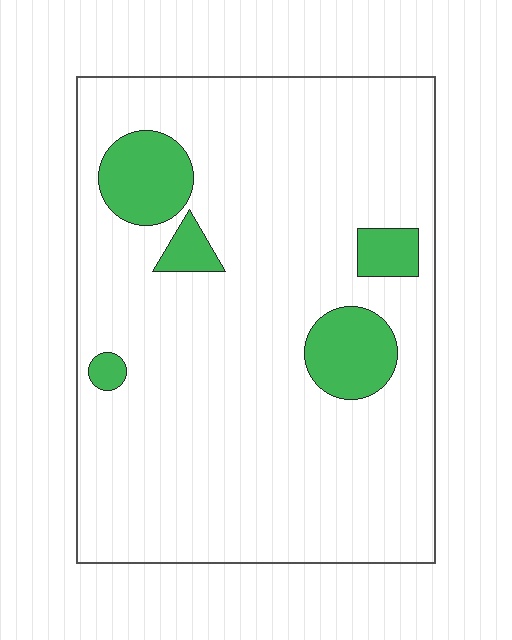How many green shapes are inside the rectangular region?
5.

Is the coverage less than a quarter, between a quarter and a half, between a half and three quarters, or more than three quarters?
Less than a quarter.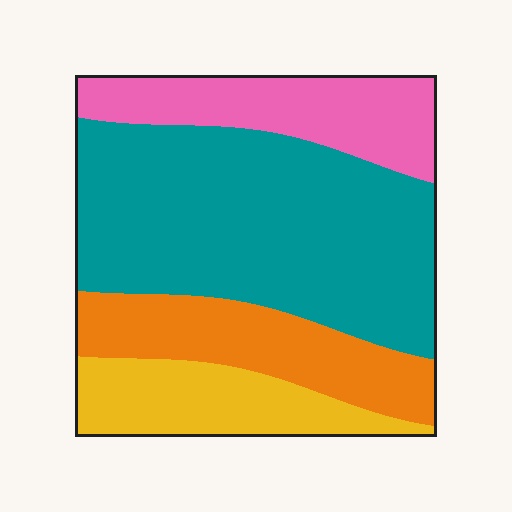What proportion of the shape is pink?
Pink takes up about one sixth (1/6) of the shape.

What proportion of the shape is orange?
Orange takes up about one fifth (1/5) of the shape.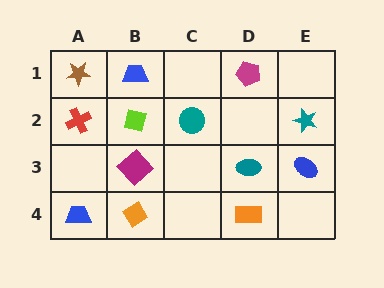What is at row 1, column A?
A brown star.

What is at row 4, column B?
An orange diamond.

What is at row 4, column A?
A blue trapezoid.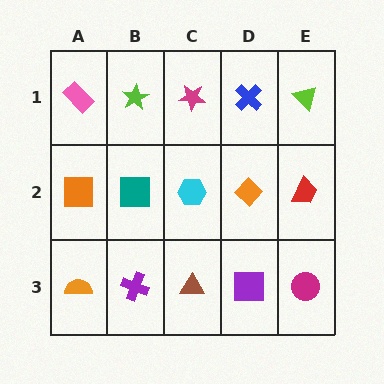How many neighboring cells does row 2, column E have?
3.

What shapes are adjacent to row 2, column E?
A lime triangle (row 1, column E), a magenta circle (row 3, column E), an orange diamond (row 2, column D).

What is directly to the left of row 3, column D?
A brown triangle.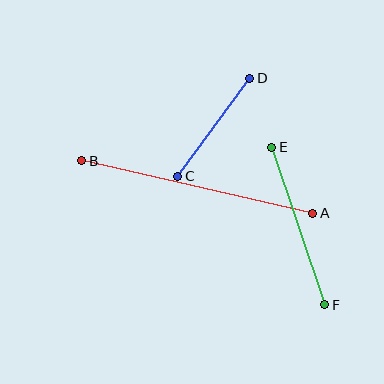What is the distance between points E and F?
The distance is approximately 166 pixels.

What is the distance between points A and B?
The distance is approximately 237 pixels.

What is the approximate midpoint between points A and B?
The midpoint is at approximately (197, 187) pixels.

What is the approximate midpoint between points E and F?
The midpoint is at approximately (298, 226) pixels.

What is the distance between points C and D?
The distance is approximately 122 pixels.